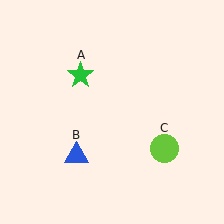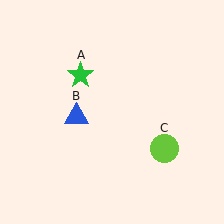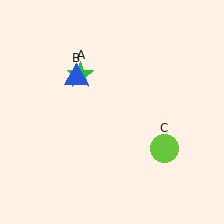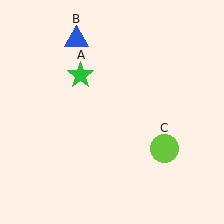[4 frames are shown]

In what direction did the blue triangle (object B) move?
The blue triangle (object B) moved up.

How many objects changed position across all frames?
1 object changed position: blue triangle (object B).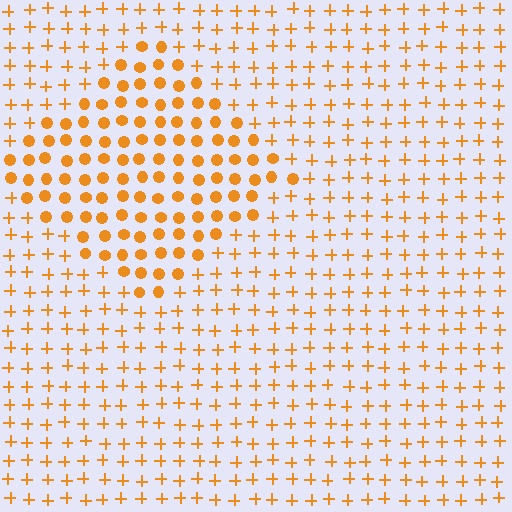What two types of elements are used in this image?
The image uses circles inside the diamond region and plus signs outside it.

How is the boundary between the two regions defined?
The boundary is defined by a change in element shape: circles inside vs. plus signs outside. All elements share the same color and spacing.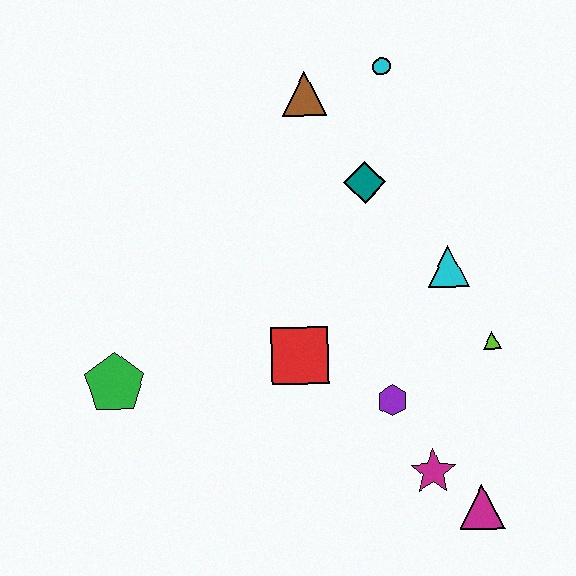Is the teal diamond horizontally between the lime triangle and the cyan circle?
No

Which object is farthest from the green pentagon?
The cyan circle is farthest from the green pentagon.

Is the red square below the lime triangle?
Yes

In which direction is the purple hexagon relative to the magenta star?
The purple hexagon is above the magenta star.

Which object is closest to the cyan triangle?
The lime triangle is closest to the cyan triangle.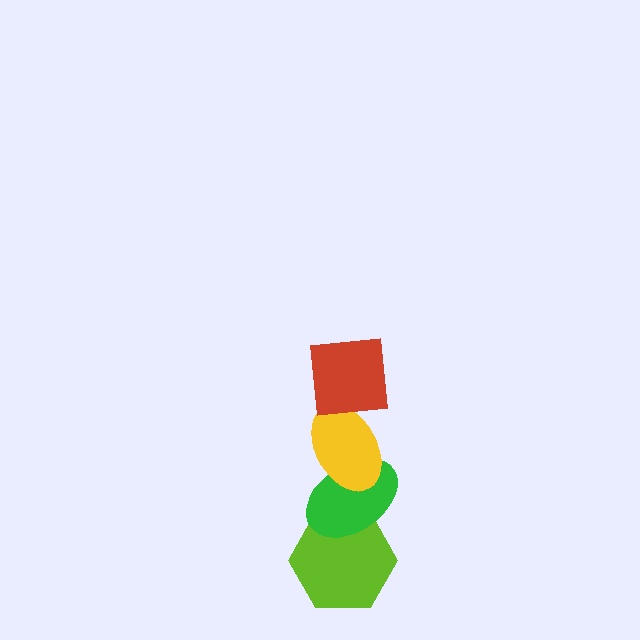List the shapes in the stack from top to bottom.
From top to bottom: the red square, the yellow ellipse, the green ellipse, the lime hexagon.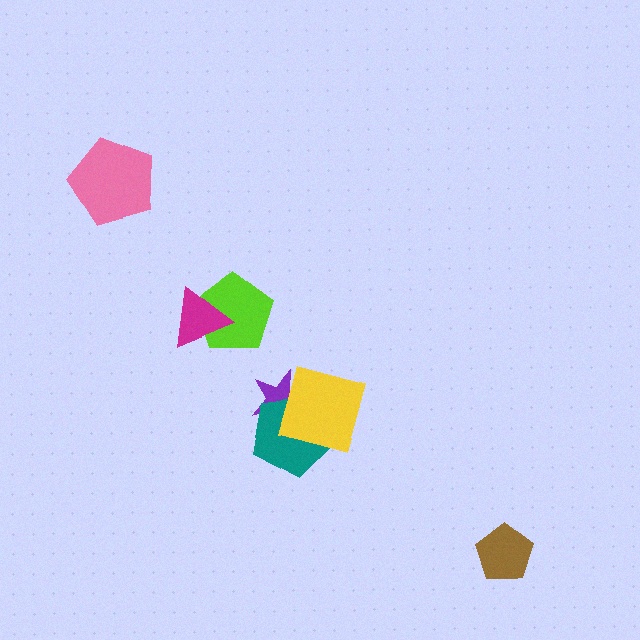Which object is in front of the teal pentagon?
The yellow diamond is in front of the teal pentagon.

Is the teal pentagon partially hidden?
Yes, it is partially covered by another shape.